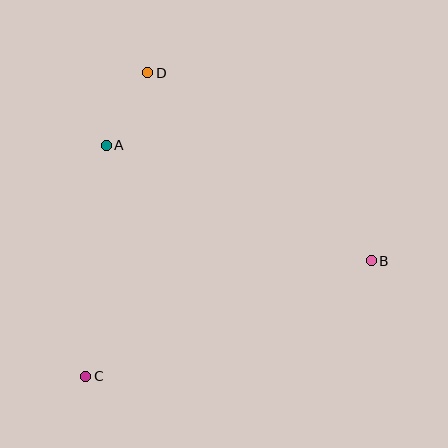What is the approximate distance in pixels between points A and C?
The distance between A and C is approximately 232 pixels.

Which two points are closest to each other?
Points A and D are closest to each other.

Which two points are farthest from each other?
Points C and D are farthest from each other.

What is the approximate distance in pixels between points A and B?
The distance between A and B is approximately 289 pixels.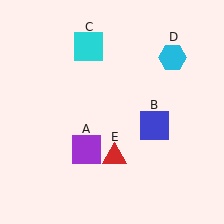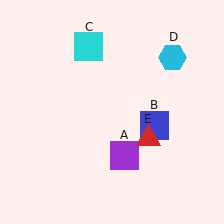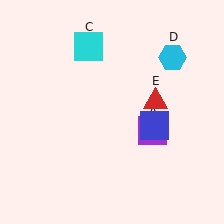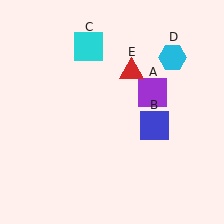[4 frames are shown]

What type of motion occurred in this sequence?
The purple square (object A), red triangle (object E) rotated counterclockwise around the center of the scene.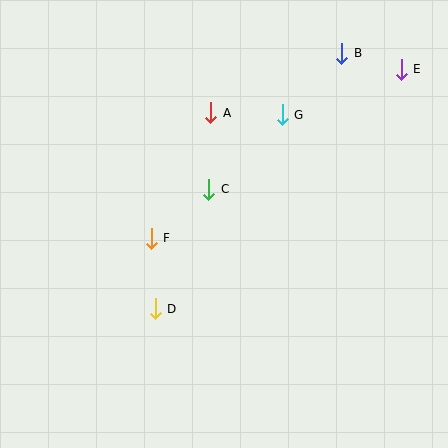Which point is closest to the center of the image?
Point C at (209, 189) is closest to the center.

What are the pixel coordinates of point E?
Point E is at (401, 69).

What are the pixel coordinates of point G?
Point G is at (282, 115).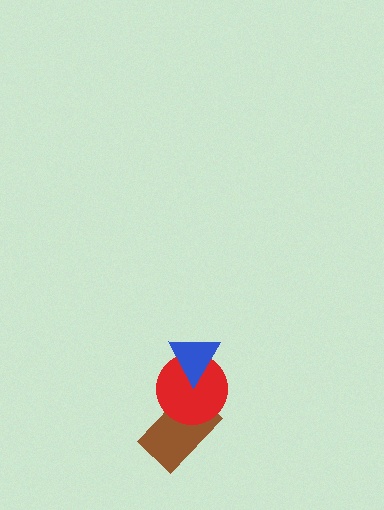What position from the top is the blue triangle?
The blue triangle is 1st from the top.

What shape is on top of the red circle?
The blue triangle is on top of the red circle.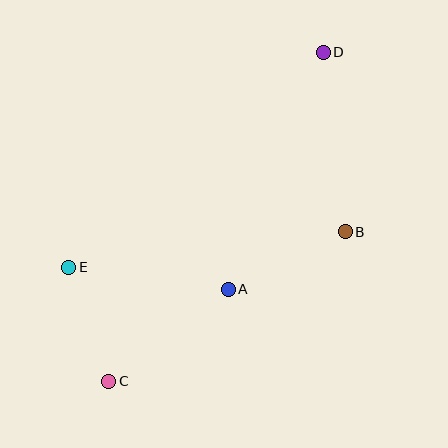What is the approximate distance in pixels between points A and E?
The distance between A and E is approximately 161 pixels.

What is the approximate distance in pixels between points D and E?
The distance between D and E is approximately 333 pixels.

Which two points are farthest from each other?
Points C and D are farthest from each other.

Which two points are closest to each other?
Points C and E are closest to each other.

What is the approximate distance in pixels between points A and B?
The distance between A and B is approximately 130 pixels.